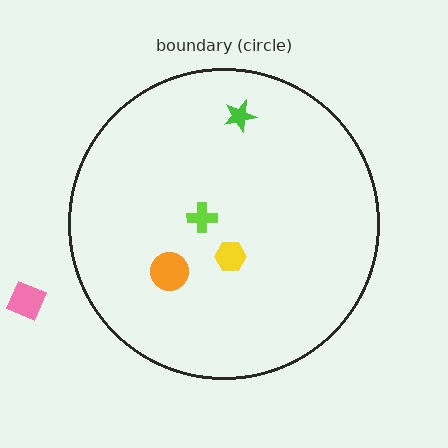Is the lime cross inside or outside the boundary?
Inside.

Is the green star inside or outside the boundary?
Inside.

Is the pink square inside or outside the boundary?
Outside.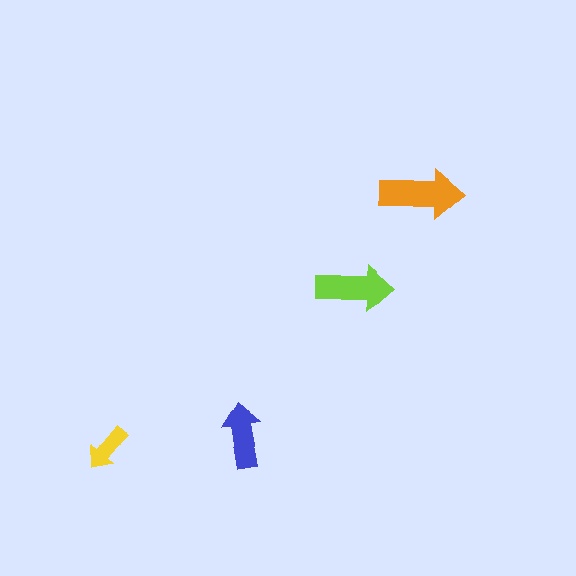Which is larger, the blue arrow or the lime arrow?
The lime one.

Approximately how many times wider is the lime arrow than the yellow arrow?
About 1.5 times wider.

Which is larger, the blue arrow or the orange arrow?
The orange one.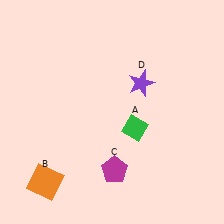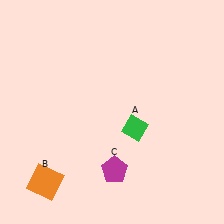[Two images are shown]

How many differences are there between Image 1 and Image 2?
There is 1 difference between the two images.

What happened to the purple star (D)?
The purple star (D) was removed in Image 2. It was in the top-right area of Image 1.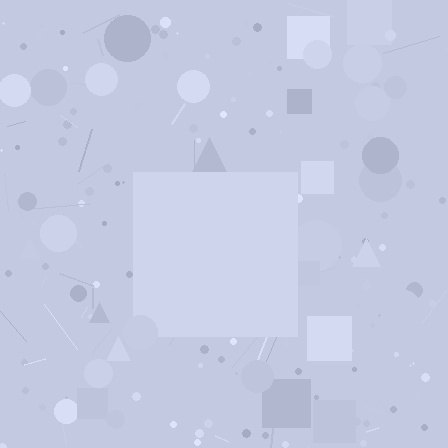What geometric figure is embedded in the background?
A square is embedded in the background.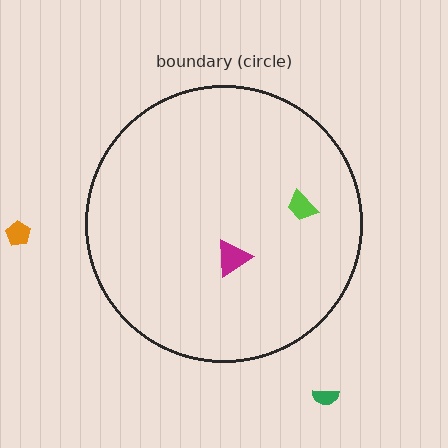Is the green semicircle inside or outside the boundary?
Outside.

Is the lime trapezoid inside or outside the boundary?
Inside.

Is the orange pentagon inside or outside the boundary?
Outside.